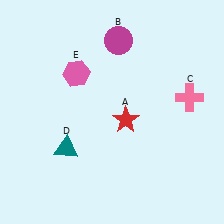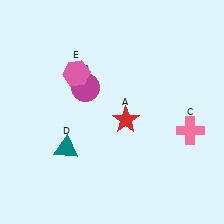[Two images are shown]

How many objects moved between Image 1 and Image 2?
2 objects moved between the two images.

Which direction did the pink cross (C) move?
The pink cross (C) moved down.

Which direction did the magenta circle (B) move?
The magenta circle (B) moved down.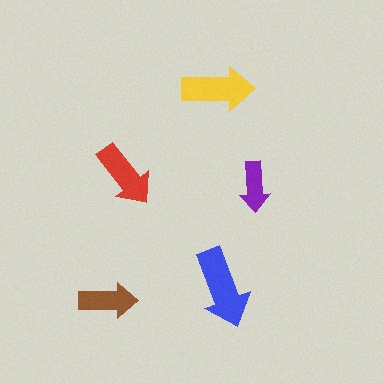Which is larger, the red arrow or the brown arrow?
The red one.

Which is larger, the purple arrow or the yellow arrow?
The yellow one.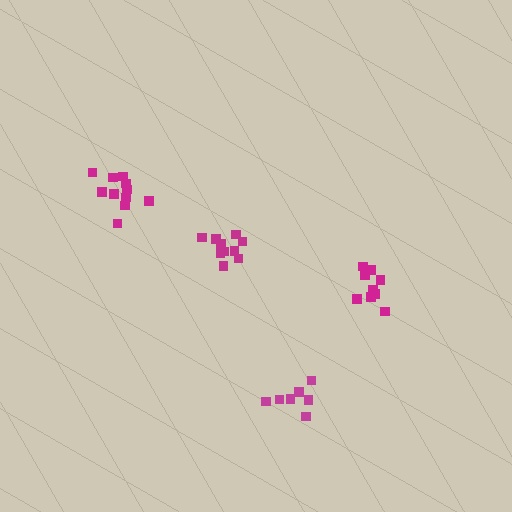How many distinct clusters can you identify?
There are 4 distinct clusters.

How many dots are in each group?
Group 1: 10 dots, Group 2: 7 dots, Group 3: 9 dots, Group 4: 12 dots (38 total).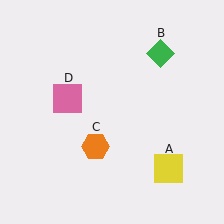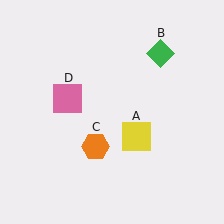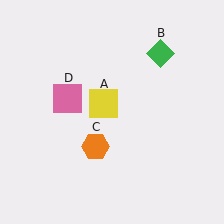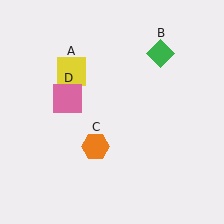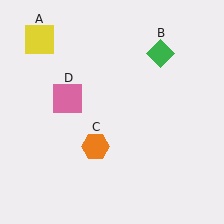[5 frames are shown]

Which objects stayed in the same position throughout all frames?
Green diamond (object B) and orange hexagon (object C) and pink square (object D) remained stationary.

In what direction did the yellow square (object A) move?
The yellow square (object A) moved up and to the left.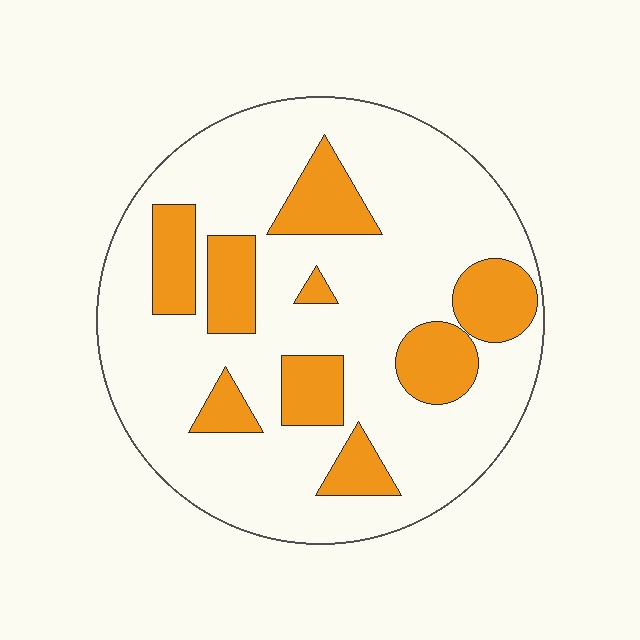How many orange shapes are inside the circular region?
9.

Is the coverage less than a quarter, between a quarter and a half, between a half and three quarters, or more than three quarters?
Less than a quarter.